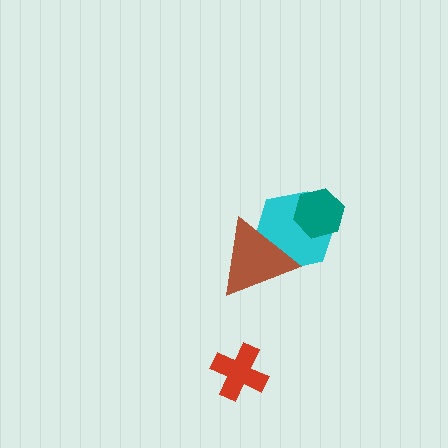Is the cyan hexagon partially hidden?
Yes, it is partially covered by another shape.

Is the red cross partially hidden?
No, no other shape covers it.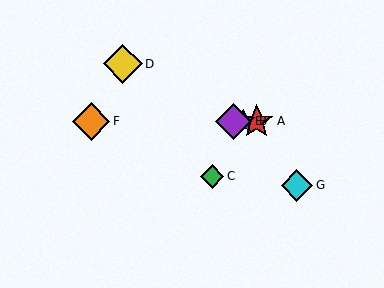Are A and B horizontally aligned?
Yes, both are at y≈121.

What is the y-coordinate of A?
Object A is at y≈121.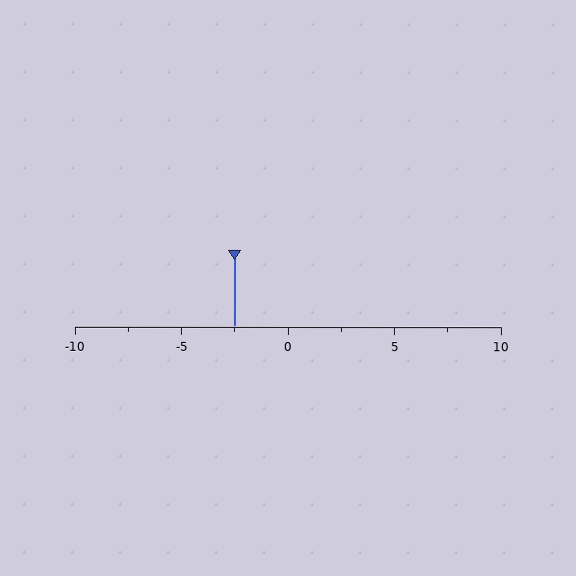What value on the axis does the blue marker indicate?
The marker indicates approximately -2.5.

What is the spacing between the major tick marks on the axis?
The major ticks are spaced 5 apart.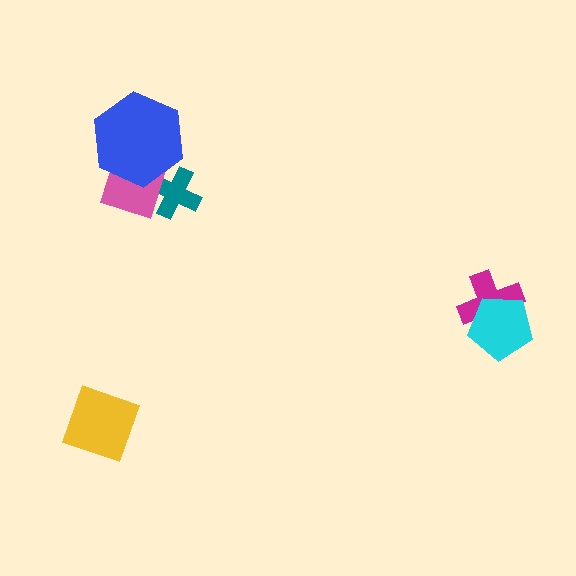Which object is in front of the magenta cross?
The cyan pentagon is in front of the magenta cross.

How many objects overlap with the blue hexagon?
2 objects overlap with the blue hexagon.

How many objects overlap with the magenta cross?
1 object overlaps with the magenta cross.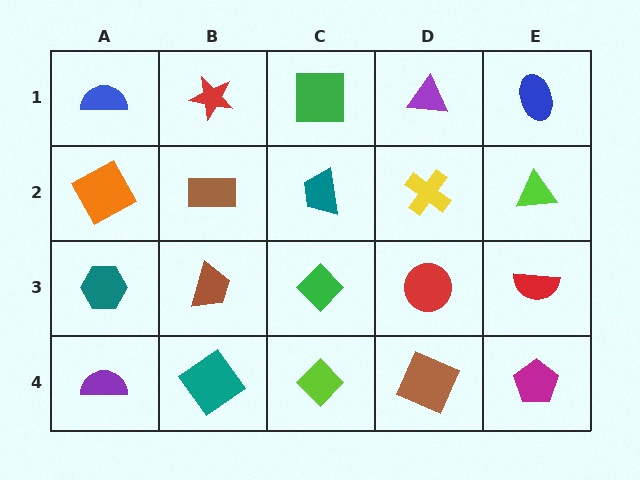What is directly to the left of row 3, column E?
A red circle.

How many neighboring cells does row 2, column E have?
3.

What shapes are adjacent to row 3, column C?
A teal trapezoid (row 2, column C), a lime diamond (row 4, column C), a brown trapezoid (row 3, column B), a red circle (row 3, column D).